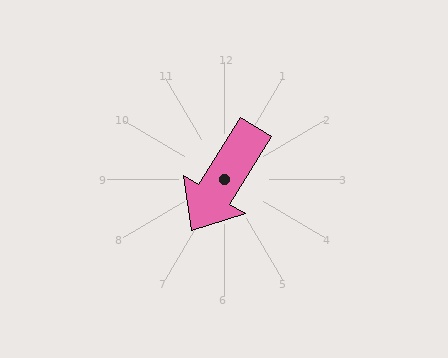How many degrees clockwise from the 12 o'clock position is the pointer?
Approximately 212 degrees.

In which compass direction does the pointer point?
Southwest.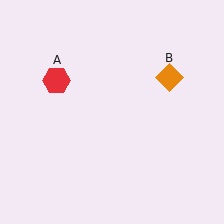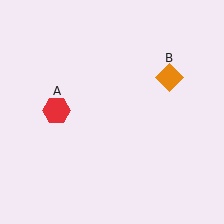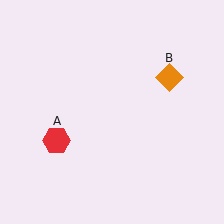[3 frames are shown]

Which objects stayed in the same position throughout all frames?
Orange diamond (object B) remained stationary.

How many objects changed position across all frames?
1 object changed position: red hexagon (object A).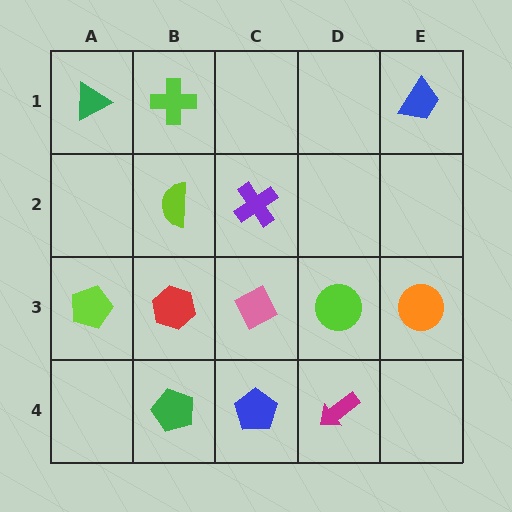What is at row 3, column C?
A pink diamond.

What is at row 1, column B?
A lime cross.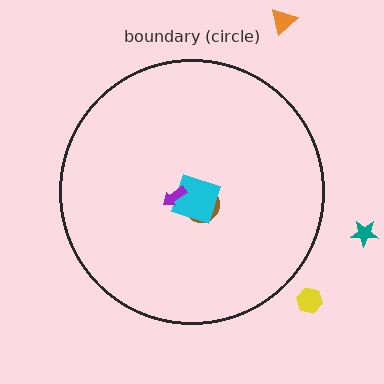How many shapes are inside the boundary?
3 inside, 3 outside.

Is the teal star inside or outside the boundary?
Outside.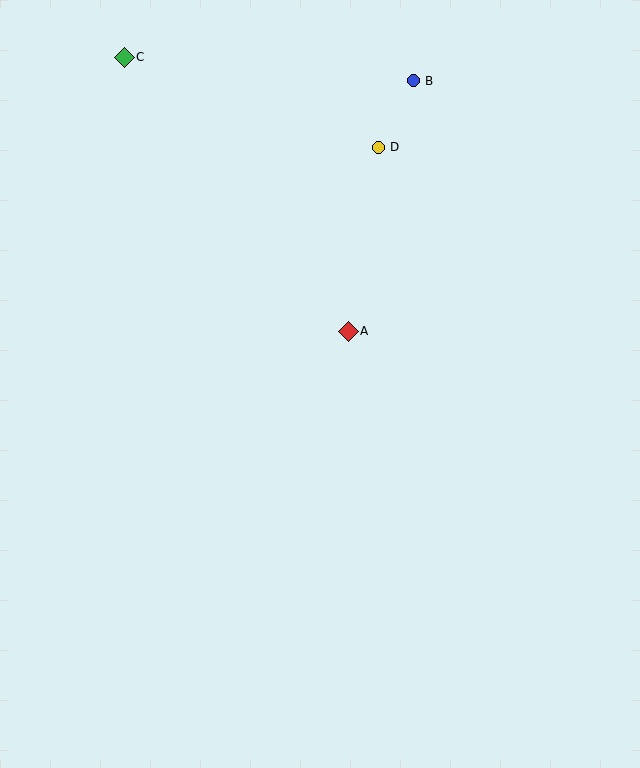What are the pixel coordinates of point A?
Point A is at (348, 331).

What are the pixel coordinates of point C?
Point C is at (124, 57).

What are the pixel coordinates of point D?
Point D is at (378, 147).